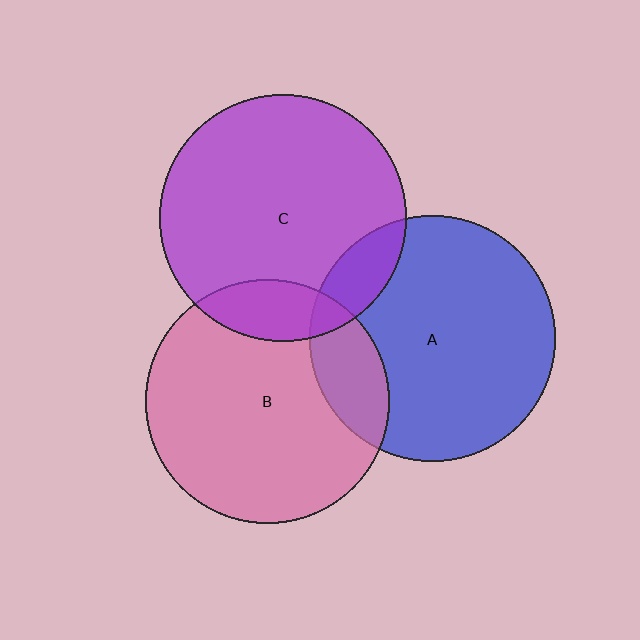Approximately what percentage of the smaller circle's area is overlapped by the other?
Approximately 15%.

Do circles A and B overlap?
Yes.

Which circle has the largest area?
Circle C (purple).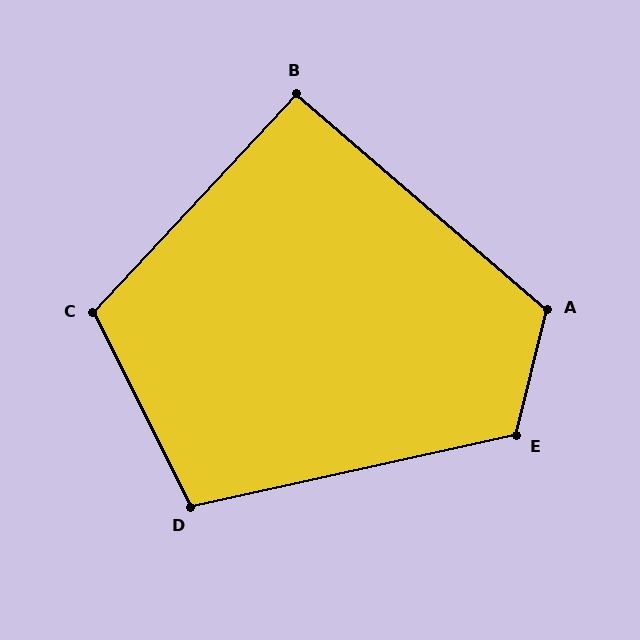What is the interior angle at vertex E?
Approximately 116 degrees (obtuse).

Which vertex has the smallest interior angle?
B, at approximately 92 degrees.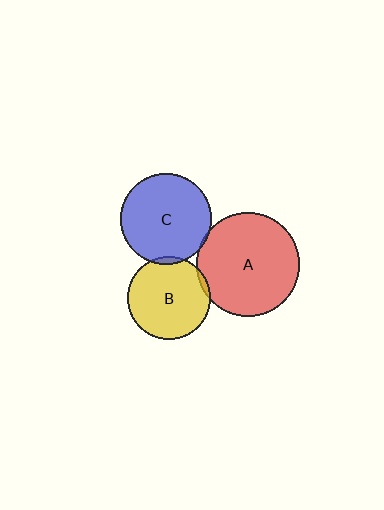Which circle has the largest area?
Circle A (red).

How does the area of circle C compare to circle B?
Approximately 1.2 times.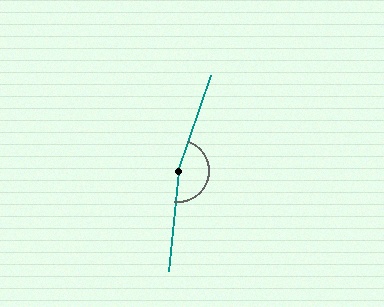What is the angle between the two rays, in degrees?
Approximately 166 degrees.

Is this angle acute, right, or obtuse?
It is obtuse.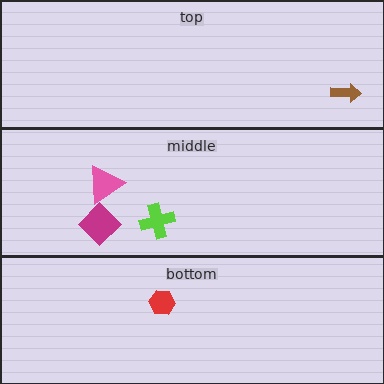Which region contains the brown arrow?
The top region.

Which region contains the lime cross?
The middle region.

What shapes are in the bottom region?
The red hexagon.